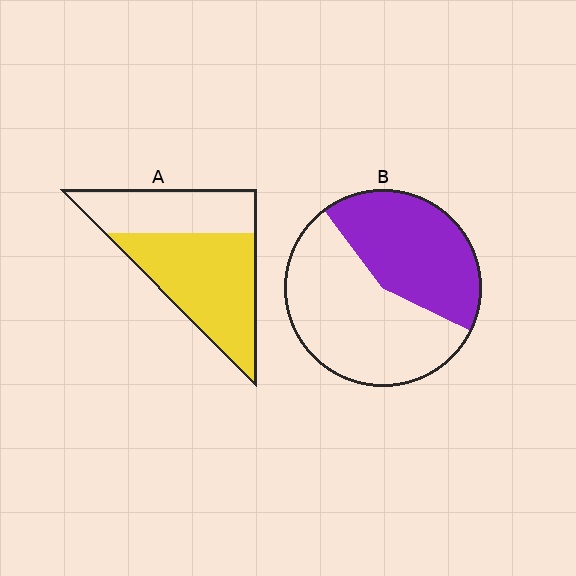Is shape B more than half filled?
No.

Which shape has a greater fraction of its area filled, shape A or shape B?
Shape A.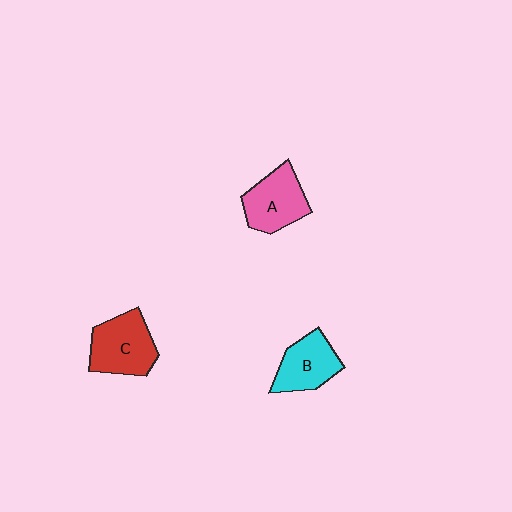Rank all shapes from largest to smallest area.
From largest to smallest: C (red), A (pink), B (cyan).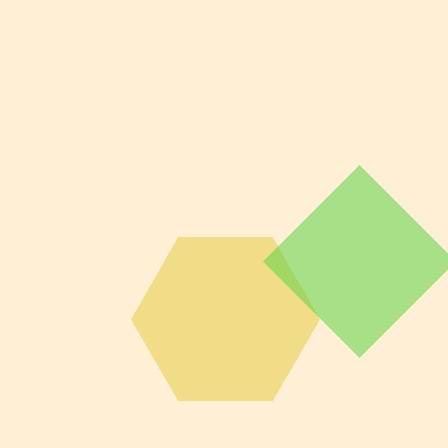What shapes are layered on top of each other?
The layered shapes are: a yellow hexagon, a lime diamond.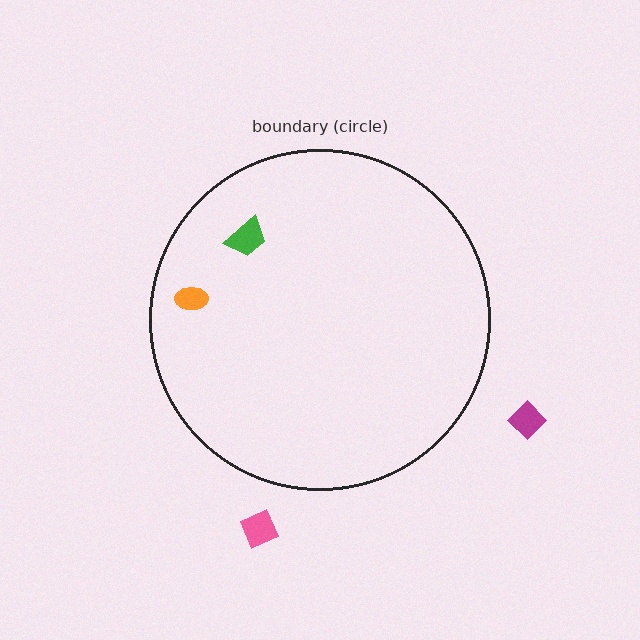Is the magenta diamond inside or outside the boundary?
Outside.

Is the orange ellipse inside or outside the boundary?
Inside.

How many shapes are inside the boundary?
2 inside, 2 outside.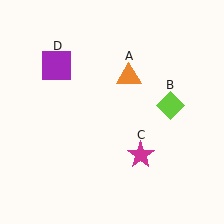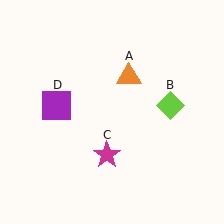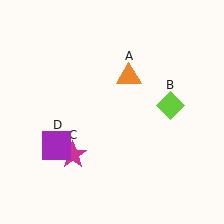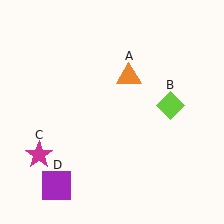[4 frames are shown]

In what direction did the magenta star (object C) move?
The magenta star (object C) moved left.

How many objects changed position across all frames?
2 objects changed position: magenta star (object C), purple square (object D).